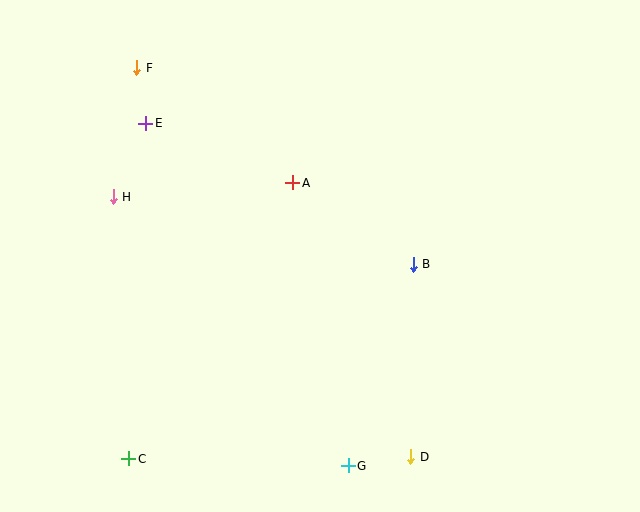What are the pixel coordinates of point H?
Point H is at (113, 197).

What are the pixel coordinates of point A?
Point A is at (293, 183).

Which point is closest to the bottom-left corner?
Point C is closest to the bottom-left corner.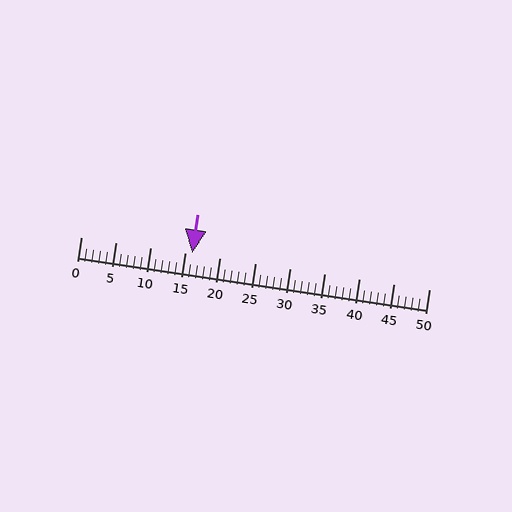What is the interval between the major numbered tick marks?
The major tick marks are spaced 5 units apart.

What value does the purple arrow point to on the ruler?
The purple arrow points to approximately 16.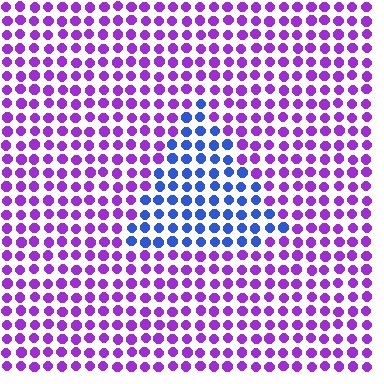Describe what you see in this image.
The image is filled with small purple elements in a uniform arrangement. A triangle-shaped region is visible where the elements are tinted to a slightly different hue, forming a subtle color boundary.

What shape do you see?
I see a triangle.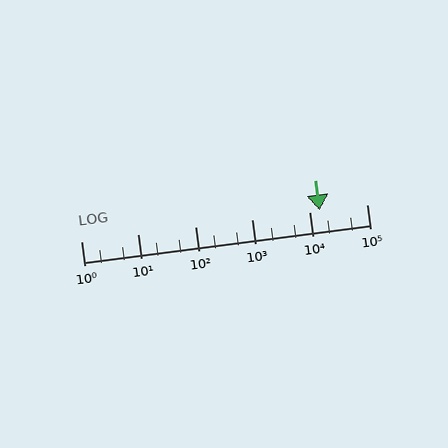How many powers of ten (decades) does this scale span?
The scale spans 5 decades, from 1 to 100000.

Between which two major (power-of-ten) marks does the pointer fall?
The pointer is between 10000 and 100000.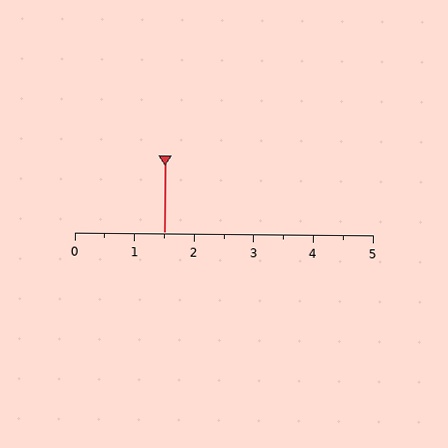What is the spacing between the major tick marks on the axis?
The major ticks are spaced 1 apart.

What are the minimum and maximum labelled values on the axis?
The axis runs from 0 to 5.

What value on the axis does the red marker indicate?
The marker indicates approximately 1.5.